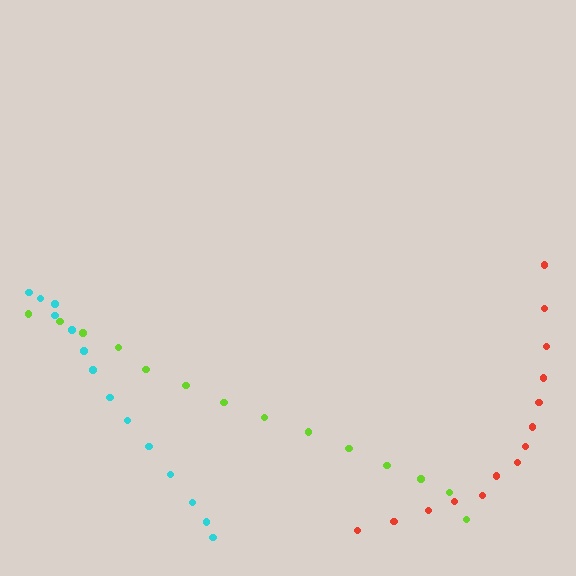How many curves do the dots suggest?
There are 3 distinct paths.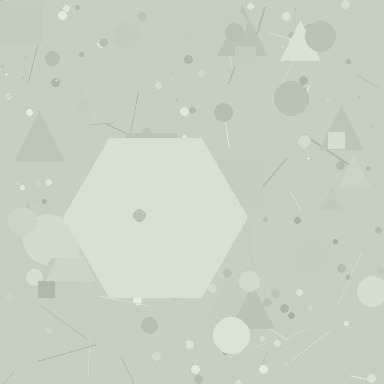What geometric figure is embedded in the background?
A hexagon is embedded in the background.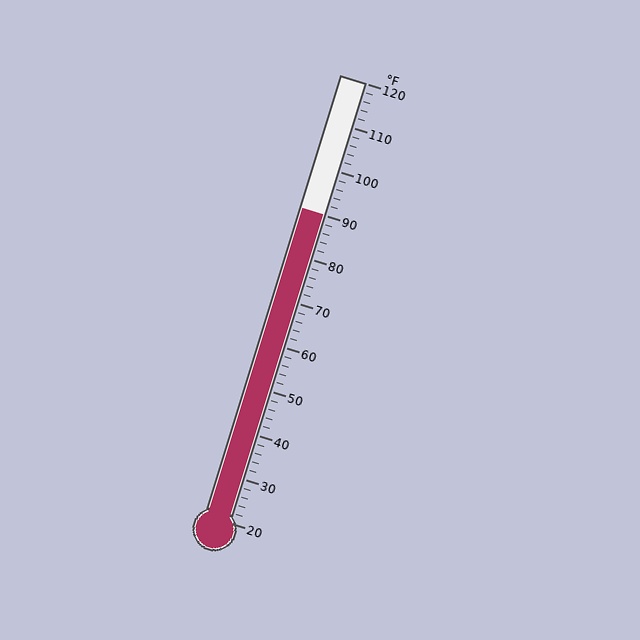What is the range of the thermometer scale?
The thermometer scale ranges from 20°F to 120°F.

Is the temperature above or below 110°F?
The temperature is below 110°F.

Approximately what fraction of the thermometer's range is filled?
The thermometer is filled to approximately 70% of its range.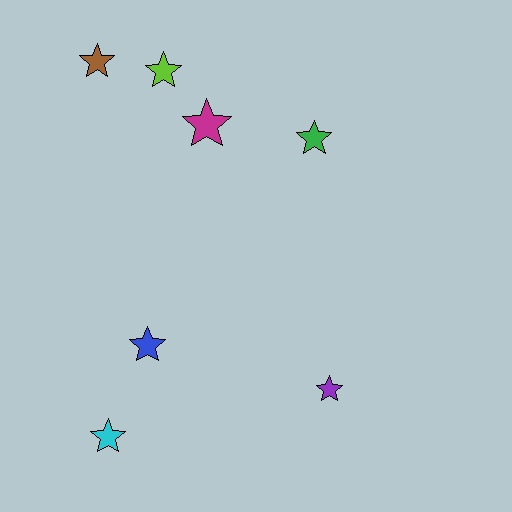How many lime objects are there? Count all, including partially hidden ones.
There is 1 lime object.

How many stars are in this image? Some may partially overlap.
There are 7 stars.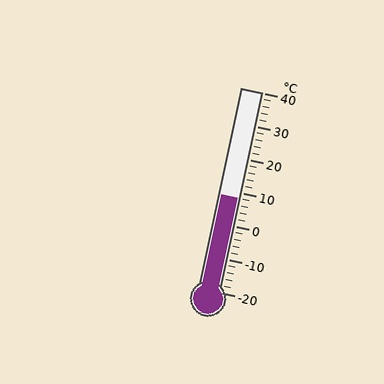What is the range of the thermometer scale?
The thermometer scale ranges from -20°C to 40°C.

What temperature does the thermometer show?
The thermometer shows approximately 8°C.